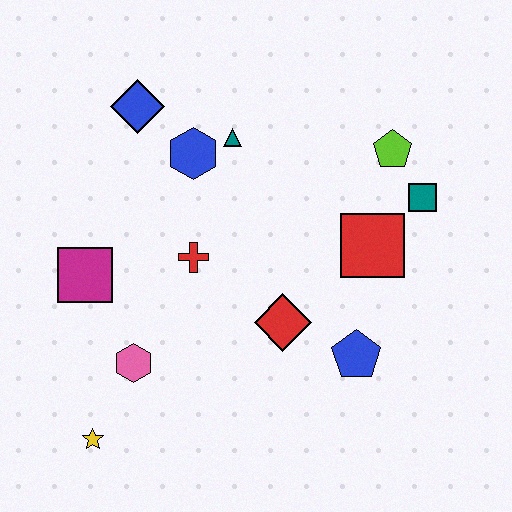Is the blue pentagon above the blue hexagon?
No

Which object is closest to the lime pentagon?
The teal square is closest to the lime pentagon.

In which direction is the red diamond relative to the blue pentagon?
The red diamond is to the left of the blue pentagon.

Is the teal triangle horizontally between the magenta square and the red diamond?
Yes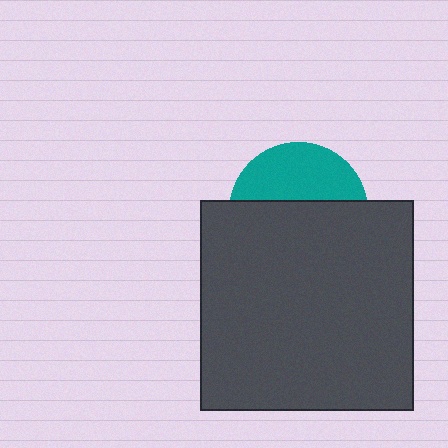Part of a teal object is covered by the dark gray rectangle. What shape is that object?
It is a circle.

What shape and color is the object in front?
The object in front is a dark gray rectangle.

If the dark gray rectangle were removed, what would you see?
You would see the complete teal circle.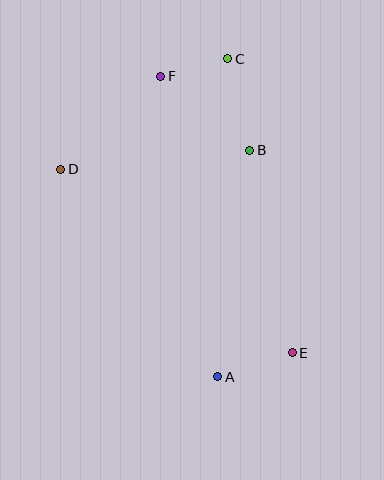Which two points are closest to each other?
Points C and F are closest to each other.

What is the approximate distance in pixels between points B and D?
The distance between B and D is approximately 190 pixels.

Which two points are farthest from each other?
Points A and C are farthest from each other.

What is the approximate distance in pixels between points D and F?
The distance between D and F is approximately 137 pixels.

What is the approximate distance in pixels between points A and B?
The distance between A and B is approximately 229 pixels.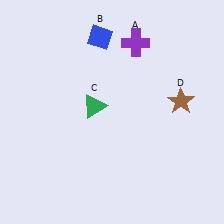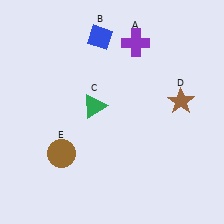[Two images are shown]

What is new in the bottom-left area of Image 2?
A brown circle (E) was added in the bottom-left area of Image 2.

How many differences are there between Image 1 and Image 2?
There is 1 difference between the two images.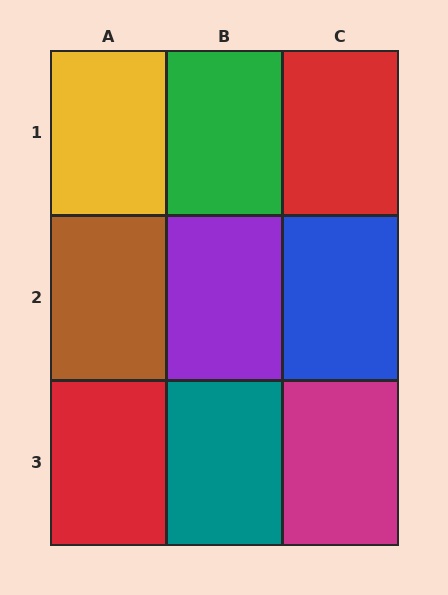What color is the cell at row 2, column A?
Brown.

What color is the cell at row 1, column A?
Yellow.